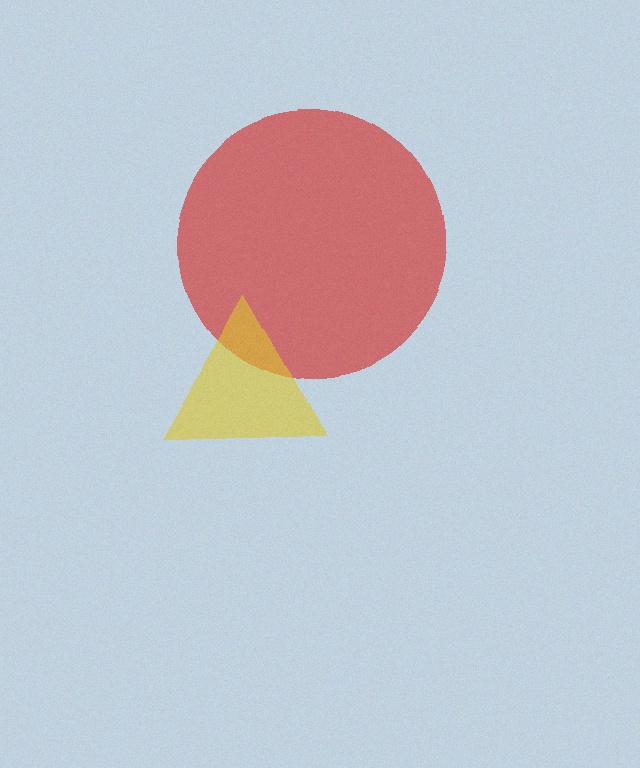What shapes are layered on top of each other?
The layered shapes are: a red circle, a yellow triangle.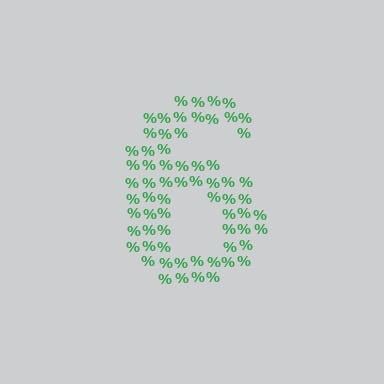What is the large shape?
The large shape is the digit 6.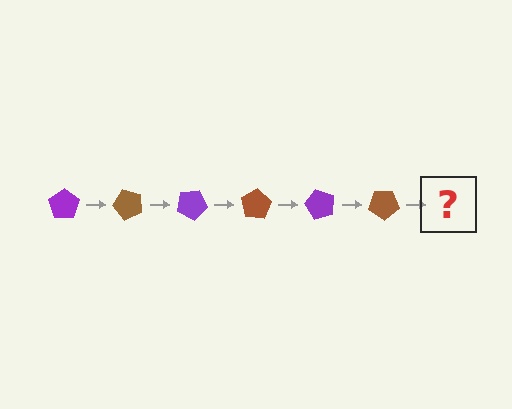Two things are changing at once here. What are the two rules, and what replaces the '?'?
The two rules are that it rotates 50 degrees each step and the color cycles through purple and brown. The '?' should be a purple pentagon, rotated 300 degrees from the start.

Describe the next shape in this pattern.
It should be a purple pentagon, rotated 300 degrees from the start.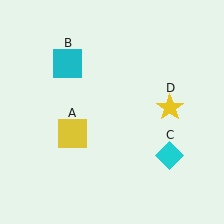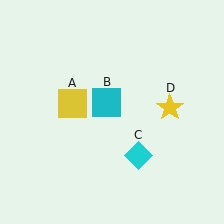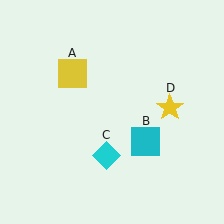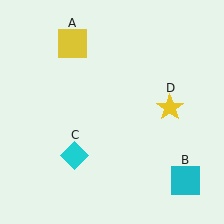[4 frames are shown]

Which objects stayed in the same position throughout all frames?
Yellow star (object D) remained stationary.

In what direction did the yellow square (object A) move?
The yellow square (object A) moved up.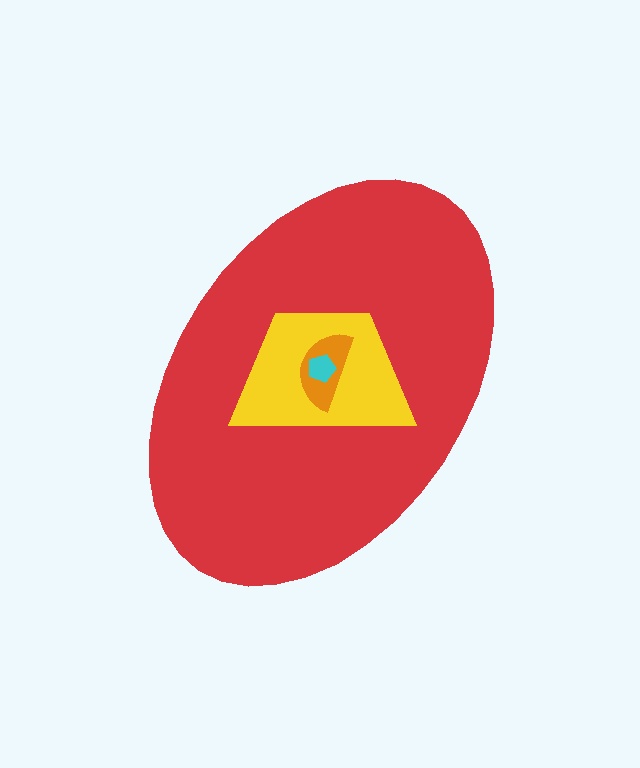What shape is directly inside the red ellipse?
The yellow trapezoid.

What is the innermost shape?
The cyan pentagon.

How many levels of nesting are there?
4.